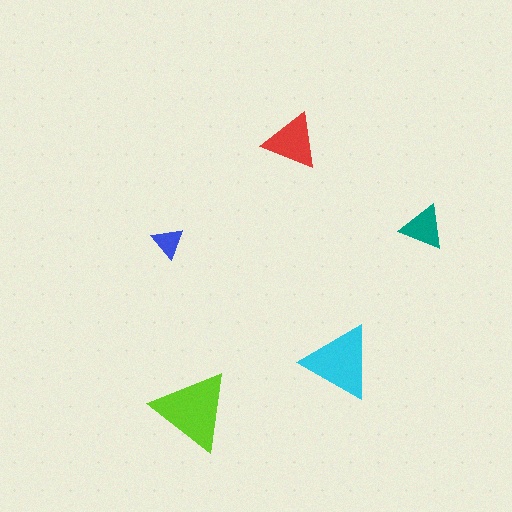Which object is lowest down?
The lime triangle is bottommost.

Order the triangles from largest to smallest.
the lime one, the cyan one, the red one, the teal one, the blue one.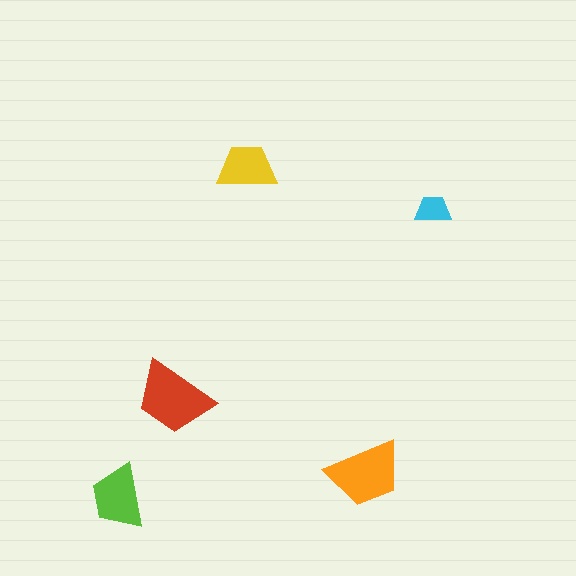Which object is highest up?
The yellow trapezoid is topmost.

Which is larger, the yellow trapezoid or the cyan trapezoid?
The yellow one.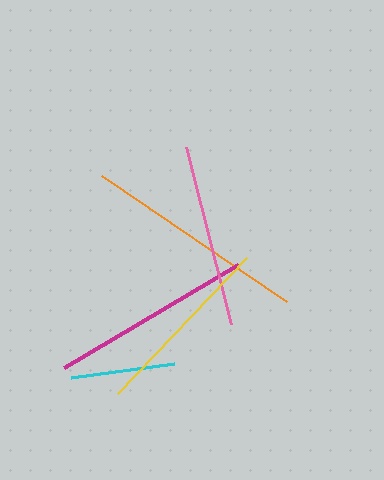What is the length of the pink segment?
The pink segment is approximately 183 pixels long.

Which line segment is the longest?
The orange line is the longest at approximately 224 pixels.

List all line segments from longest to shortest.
From longest to shortest: orange, magenta, yellow, pink, cyan.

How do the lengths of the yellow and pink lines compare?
The yellow and pink lines are approximately the same length.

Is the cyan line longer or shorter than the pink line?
The pink line is longer than the cyan line.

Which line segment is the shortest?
The cyan line is the shortest at approximately 104 pixels.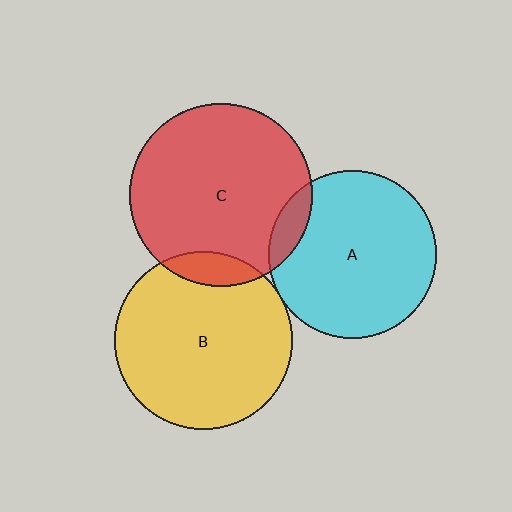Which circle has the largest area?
Circle C (red).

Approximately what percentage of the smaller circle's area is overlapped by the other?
Approximately 10%.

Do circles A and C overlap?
Yes.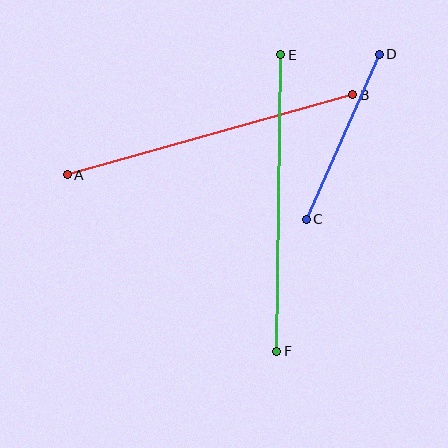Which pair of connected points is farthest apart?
Points E and F are farthest apart.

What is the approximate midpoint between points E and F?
The midpoint is at approximately (279, 203) pixels.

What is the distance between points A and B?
The distance is approximately 297 pixels.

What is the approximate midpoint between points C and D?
The midpoint is at approximately (343, 137) pixels.